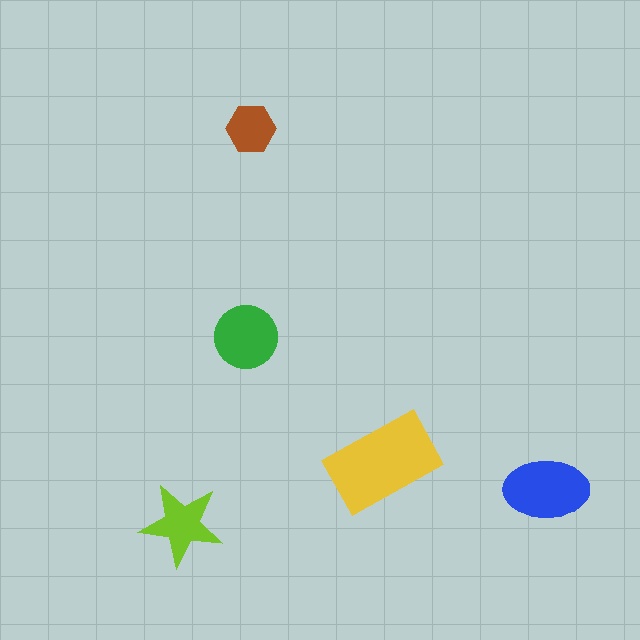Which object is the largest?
The yellow rectangle.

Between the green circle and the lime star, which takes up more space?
The green circle.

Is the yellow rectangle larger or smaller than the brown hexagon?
Larger.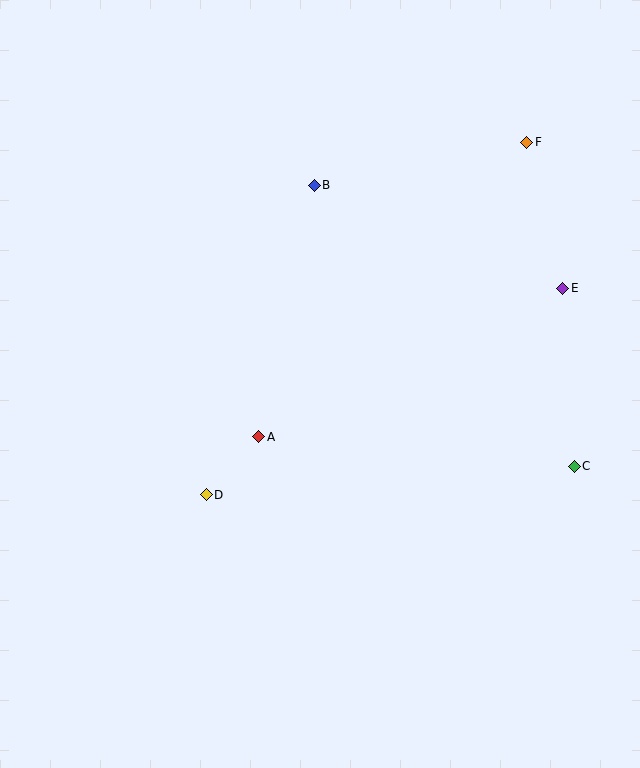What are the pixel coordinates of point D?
Point D is at (206, 495).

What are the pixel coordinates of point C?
Point C is at (574, 466).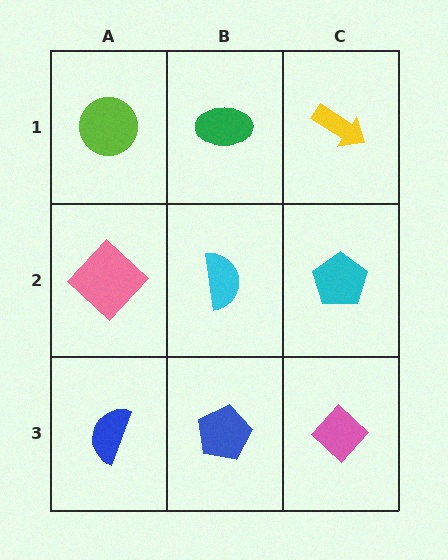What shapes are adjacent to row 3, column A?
A pink diamond (row 2, column A), a blue pentagon (row 3, column B).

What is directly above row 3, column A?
A pink diamond.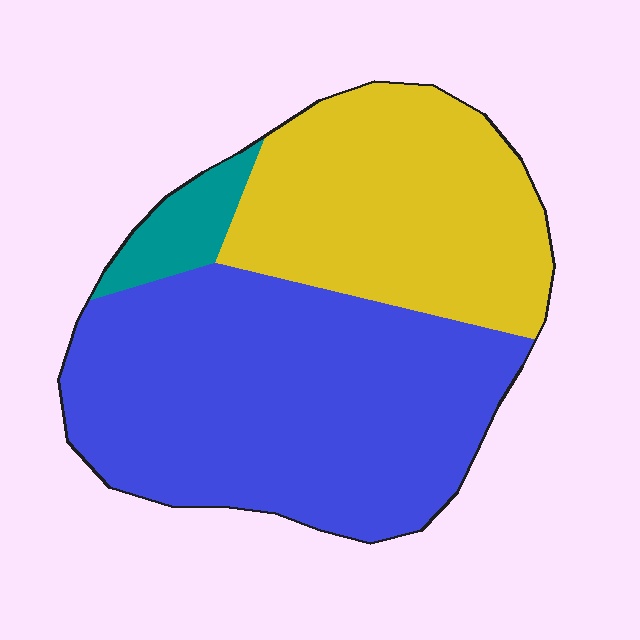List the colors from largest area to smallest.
From largest to smallest: blue, yellow, teal.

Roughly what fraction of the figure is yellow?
Yellow covers 36% of the figure.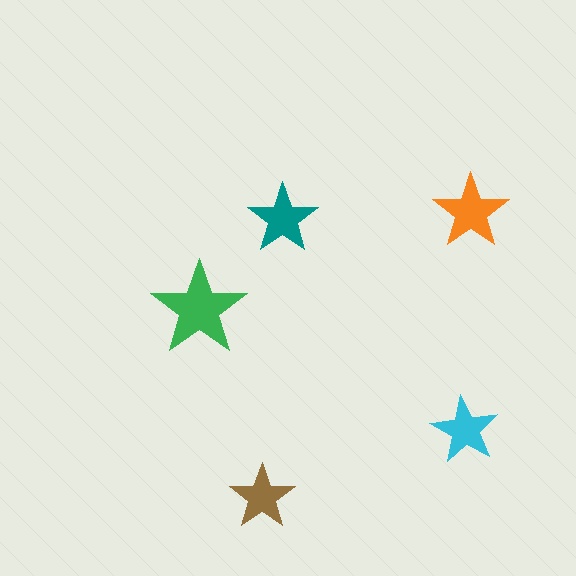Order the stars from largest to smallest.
the green one, the orange one, the teal one, the cyan one, the brown one.